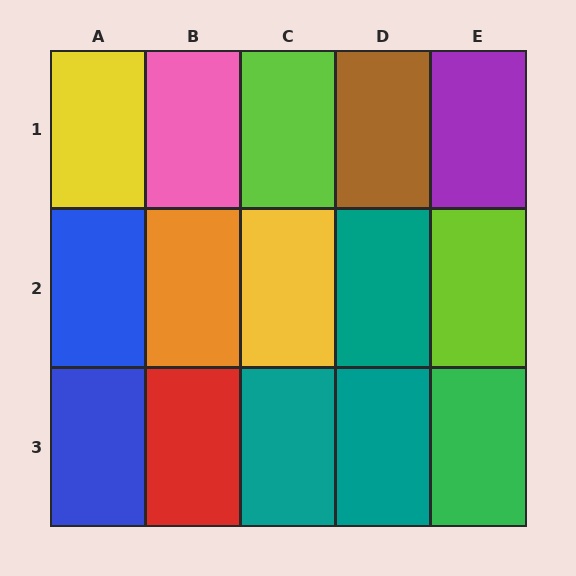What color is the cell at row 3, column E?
Green.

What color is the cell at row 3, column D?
Teal.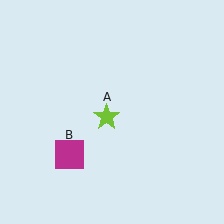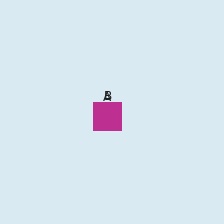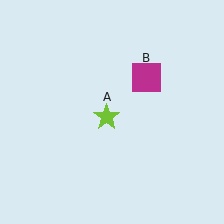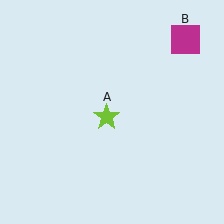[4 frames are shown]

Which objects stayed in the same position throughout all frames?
Lime star (object A) remained stationary.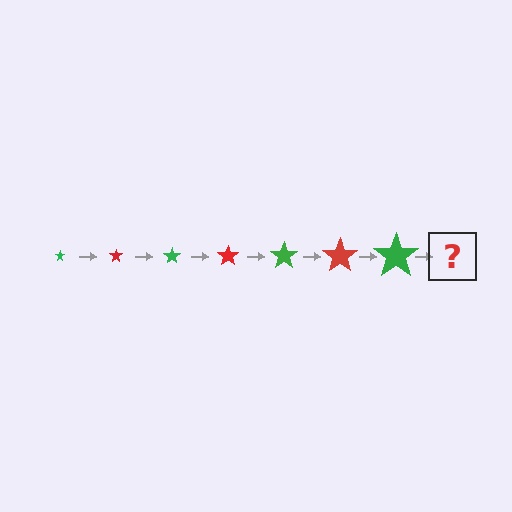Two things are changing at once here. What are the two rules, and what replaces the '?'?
The two rules are that the star grows larger each step and the color cycles through green and red. The '?' should be a red star, larger than the previous one.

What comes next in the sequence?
The next element should be a red star, larger than the previous one.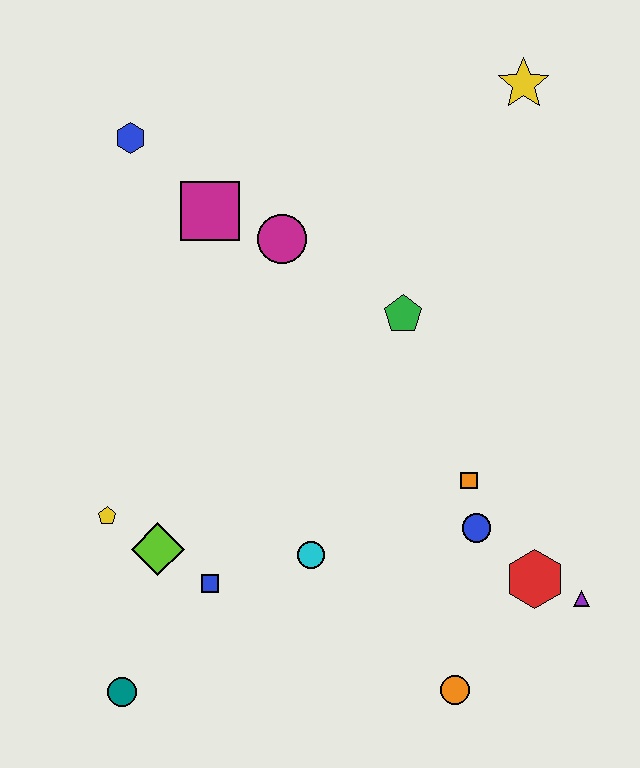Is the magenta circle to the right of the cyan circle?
No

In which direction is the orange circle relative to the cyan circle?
The orange circle is to the right of the cyan circle.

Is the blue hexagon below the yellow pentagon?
No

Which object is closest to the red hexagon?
The purple triangle is closest to the red hexagon.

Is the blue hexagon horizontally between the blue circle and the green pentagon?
No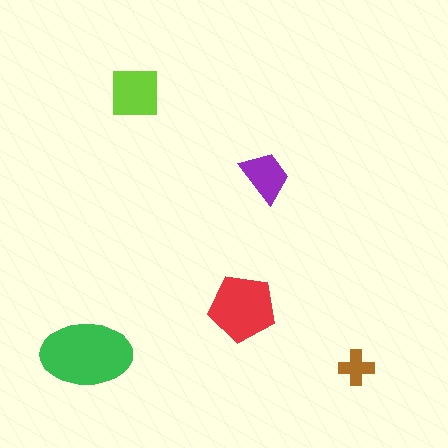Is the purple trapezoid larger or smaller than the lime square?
Smaller.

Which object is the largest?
The green ellipse.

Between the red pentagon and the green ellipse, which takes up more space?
The green ellipse.